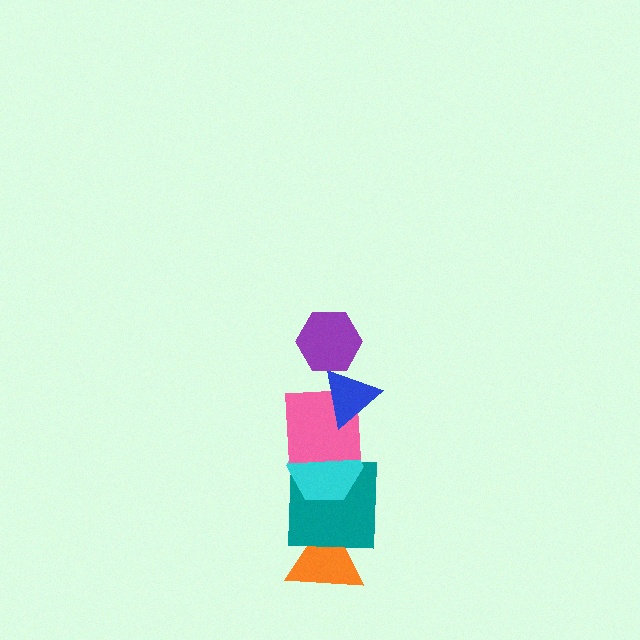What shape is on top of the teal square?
The cyan hexagon is on top of the teal square.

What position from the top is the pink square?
The pink square is 3rd from the top.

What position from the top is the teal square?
The teal square is 5th from the top.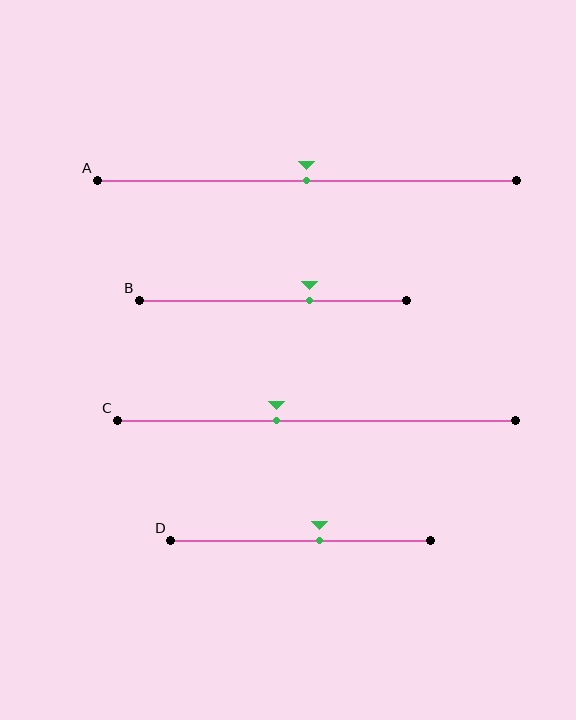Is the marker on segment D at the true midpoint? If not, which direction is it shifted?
No, the marker on segment D is shifted to the right by about 7% of the segment length.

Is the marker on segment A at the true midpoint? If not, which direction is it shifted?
Yes, the marker on segment A is at the true midpoint.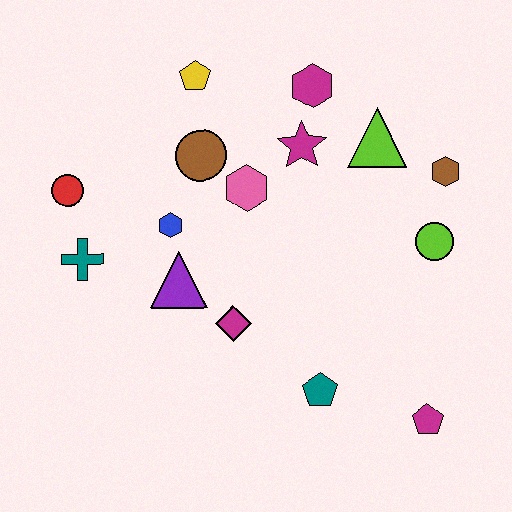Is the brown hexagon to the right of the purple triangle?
Yes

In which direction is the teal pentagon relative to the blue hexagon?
The teal pentagon is below the blue hexagon.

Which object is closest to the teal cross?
The red circle is closest to the teal cross.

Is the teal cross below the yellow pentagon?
Yes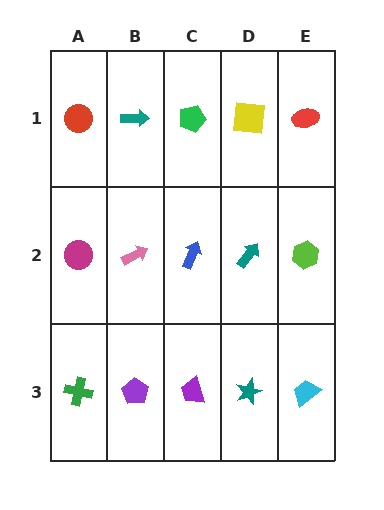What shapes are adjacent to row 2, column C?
A green pentagon (row 1, column C), a purple trapezoid (row 3, column C), a pink arrow (row 2, column B), a teal arrow (row 2, column D).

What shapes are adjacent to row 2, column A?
A red circle (row 1, column A), a green cross (row 3, column A), a pink arrow (row 2, column B).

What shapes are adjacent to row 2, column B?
A teal arrow (row 1, column B), a purple pentagon (row 3, column B), a magenta circle (row 2, column A), a blue arrow (row 2, column C).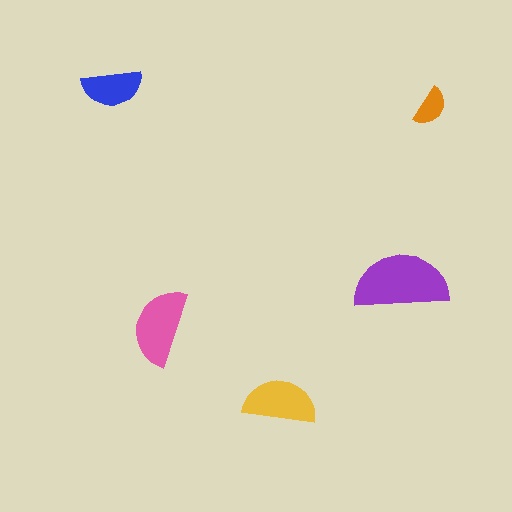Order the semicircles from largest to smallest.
the purple one, the pink one, the yellow one, the blue one, the orange one.